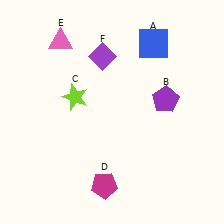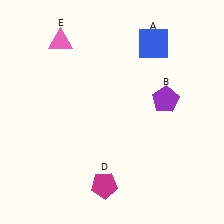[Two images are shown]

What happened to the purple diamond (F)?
The purple diamond (F) was removed in Image 2. It was in the top-left area of Image 1.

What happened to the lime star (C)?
The lime star (C) was removed in Image 2. It was in the top-left area of Image 1.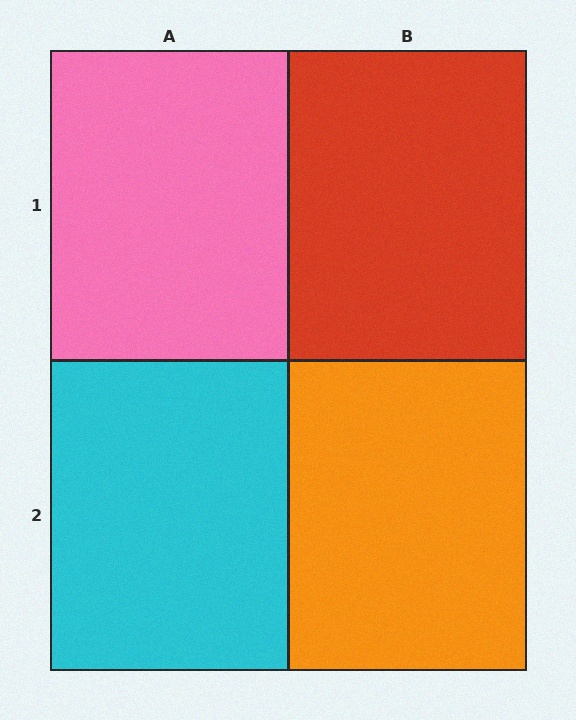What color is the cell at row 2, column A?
Cyan.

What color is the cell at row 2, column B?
Orange.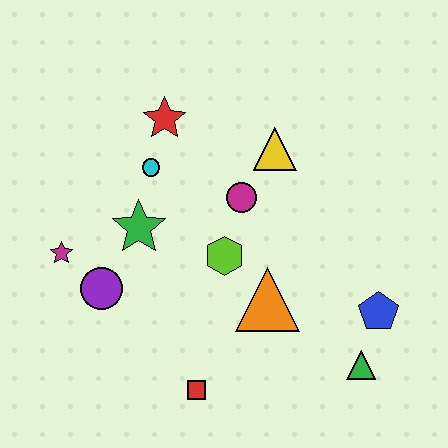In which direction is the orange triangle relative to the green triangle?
The orange triangle is to the left of the green triangle.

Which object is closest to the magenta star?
The purple circle is closest to the magenta star.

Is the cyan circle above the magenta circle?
Yes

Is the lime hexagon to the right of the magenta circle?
No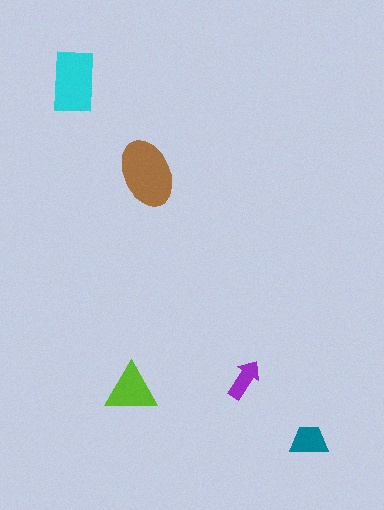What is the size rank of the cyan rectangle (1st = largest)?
2nd.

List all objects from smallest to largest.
The purple arrow, the teal trapezoid, the lime triangle, the cyan rectangle, the brown ellipse.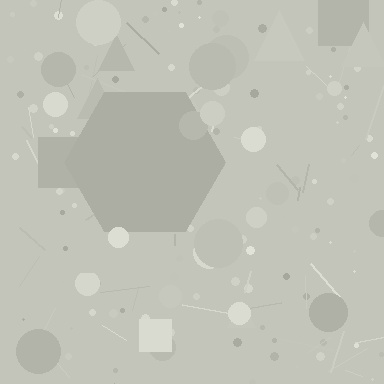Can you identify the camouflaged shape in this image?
The camouflaged shape is a hexagon.